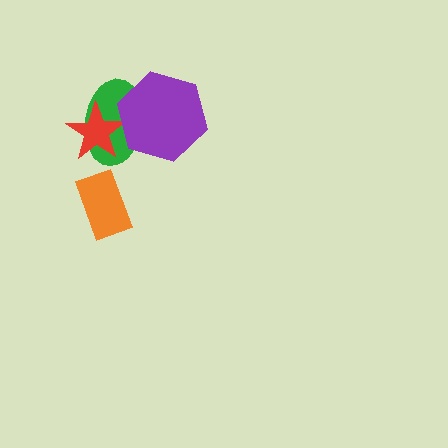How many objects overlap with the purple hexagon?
2 objects overlap with the purple hexagon.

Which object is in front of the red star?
The purple hexagon is in front of the red star.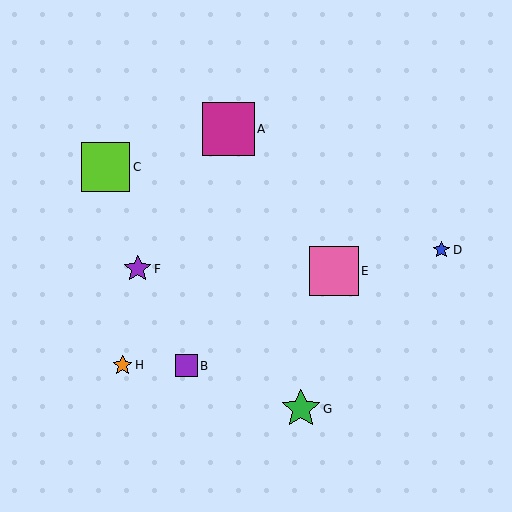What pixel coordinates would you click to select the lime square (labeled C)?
Click at (106, 167) to select the lime square C.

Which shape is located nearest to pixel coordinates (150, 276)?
The purple star (labeled F) at (138, 269) is nearest to that location.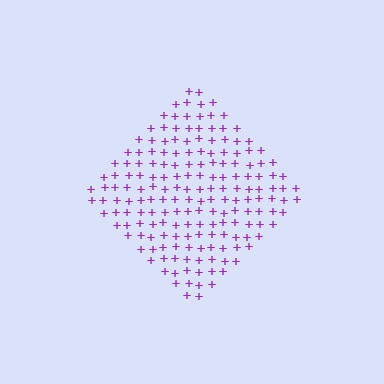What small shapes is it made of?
It is made of small plus signs.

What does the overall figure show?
The overall figure shows a diamond.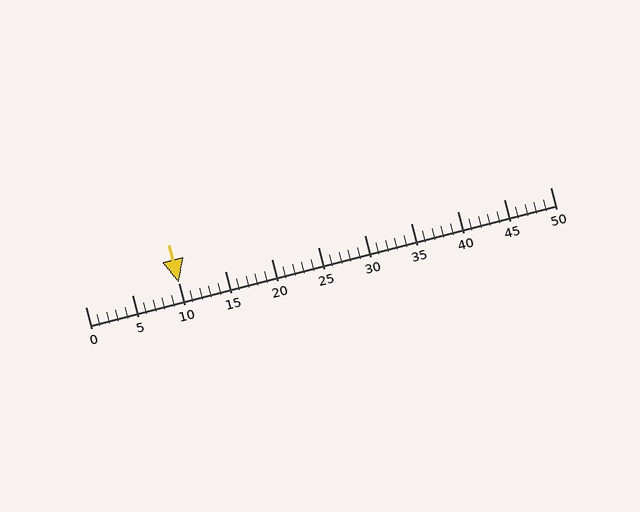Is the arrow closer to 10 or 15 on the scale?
The arrow is closer to 10.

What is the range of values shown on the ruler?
The ruler shows values from 0 to 50.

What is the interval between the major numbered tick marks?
The major tick marks are spaced 5 units apart.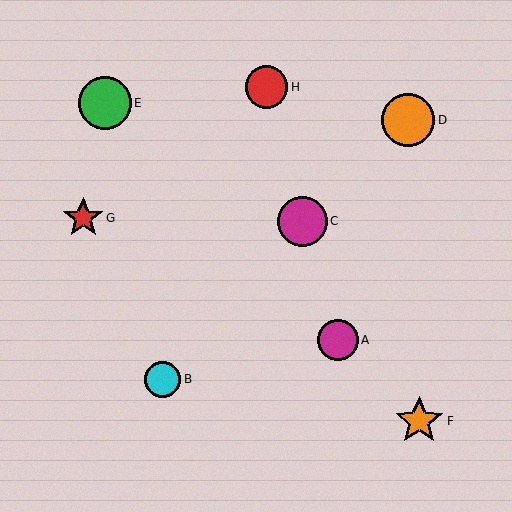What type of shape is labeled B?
Shape B is a cyan circle.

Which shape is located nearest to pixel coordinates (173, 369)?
The cyan circle (labeled B) at (163, 379) is nearest to that location.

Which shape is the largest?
The orange circle (labeled D) is the largest.